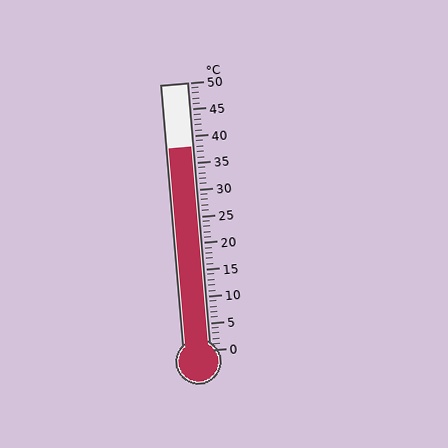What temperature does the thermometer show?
The thermometer shows approximately 38°C.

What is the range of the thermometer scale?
The thermometer scale ranges from 0°C to 50°C.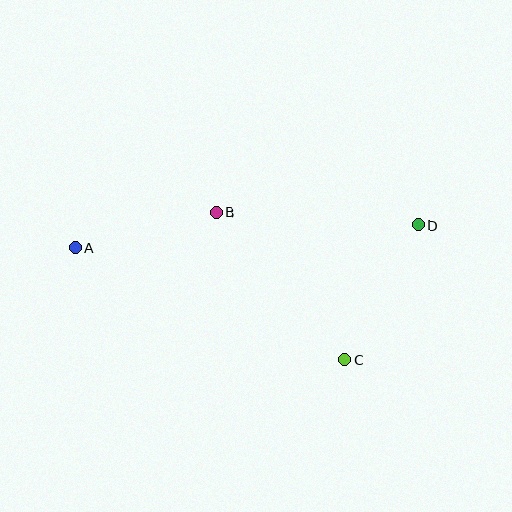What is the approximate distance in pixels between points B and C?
The distance between B and C is approximately 195 pixels.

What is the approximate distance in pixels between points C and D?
The distance between C and D is approximately 153 pixels.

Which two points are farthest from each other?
Points A and D are farthest from each other.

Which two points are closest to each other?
Points A and B are closest to each other.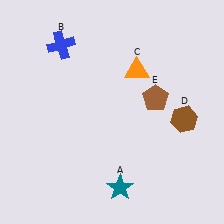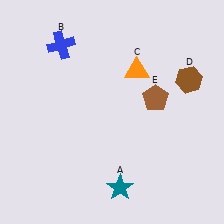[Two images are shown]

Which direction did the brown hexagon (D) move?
The brown hexagon (D) moved up.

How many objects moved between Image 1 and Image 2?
1 object moved between the two images.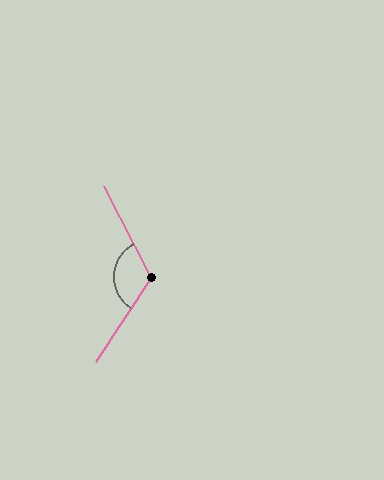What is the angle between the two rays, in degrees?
Approximately 120 degrees.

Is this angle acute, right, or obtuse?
It is obtuse.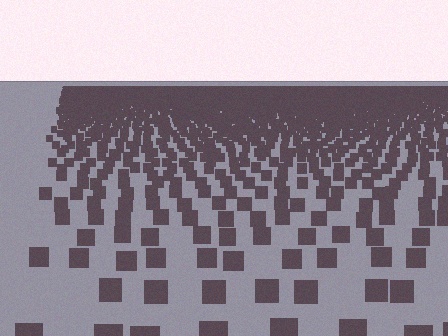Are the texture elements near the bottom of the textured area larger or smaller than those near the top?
Larger. Near the bottom, elements are closer to the viewer and appear at a bigger on-screen size.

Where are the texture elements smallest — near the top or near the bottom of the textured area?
Near the top.